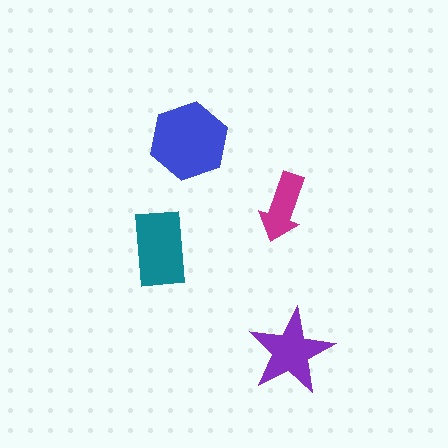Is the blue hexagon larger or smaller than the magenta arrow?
Larger.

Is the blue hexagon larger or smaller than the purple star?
Larger.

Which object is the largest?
The blue hexagon.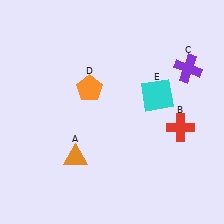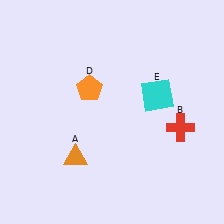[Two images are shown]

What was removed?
The purple cross (C) was removed in Image 2.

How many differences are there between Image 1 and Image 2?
There is 1 difference between the two images.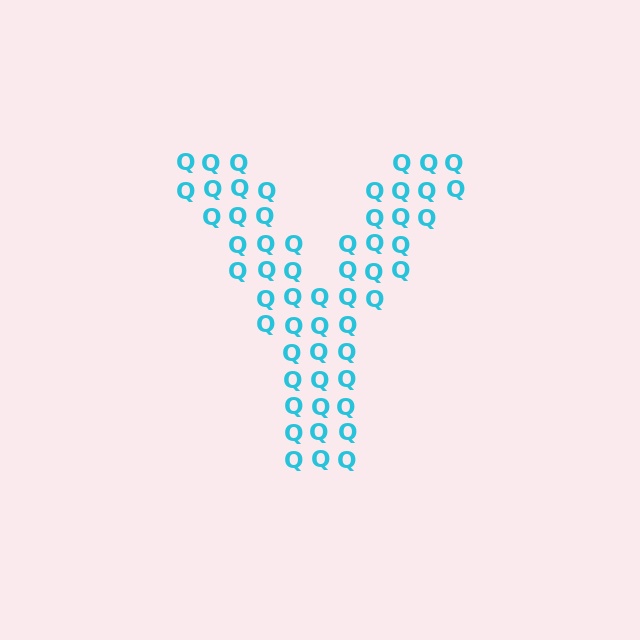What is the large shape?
The large shape is the letter Y.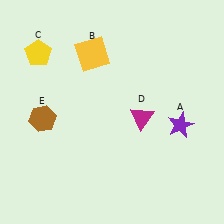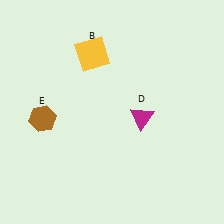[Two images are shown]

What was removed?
The purple star (A), the yellow pentagon (C) were removed in Image 2.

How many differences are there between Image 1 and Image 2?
There are 2 differences between the two images.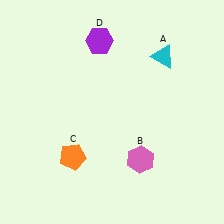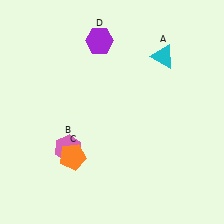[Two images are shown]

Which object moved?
The pink hexagon (B) moved left.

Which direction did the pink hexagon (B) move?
The pink hexagon (B) moved left.